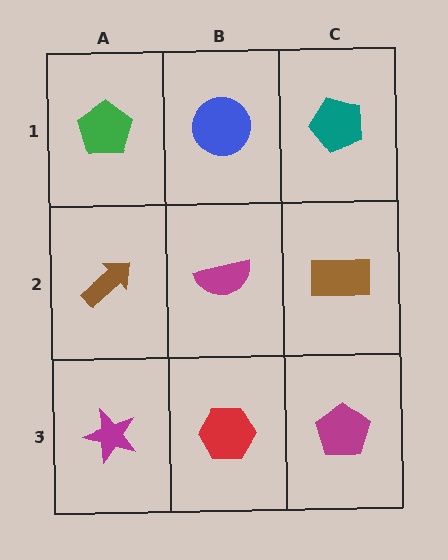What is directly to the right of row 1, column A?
A blue circle.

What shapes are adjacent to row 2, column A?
A green pentagon (row 1, column A), a magenta star (row 3, column A), a magenta semicircle (row 2, column B).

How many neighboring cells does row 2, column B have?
4.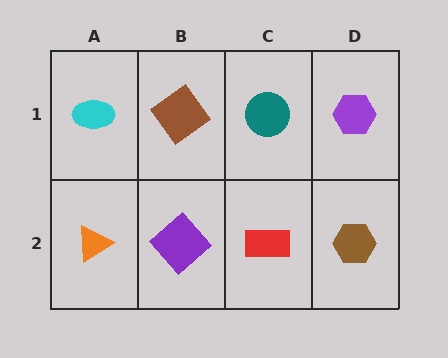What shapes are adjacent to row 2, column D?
A purple hexagon (row 1, column D), a red rectangle (row 2, column C).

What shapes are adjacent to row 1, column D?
A brown hexagon (row 2, column D), a teal circle (row 1, column C).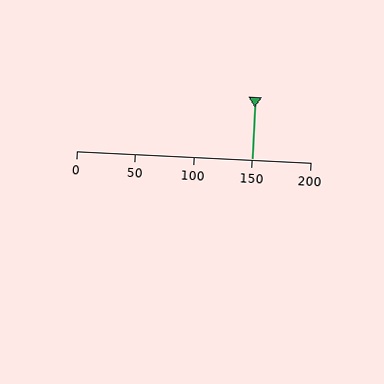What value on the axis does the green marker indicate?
The marker indicates approximately 150.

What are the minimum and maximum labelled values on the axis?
The axis runs from 0 to 200.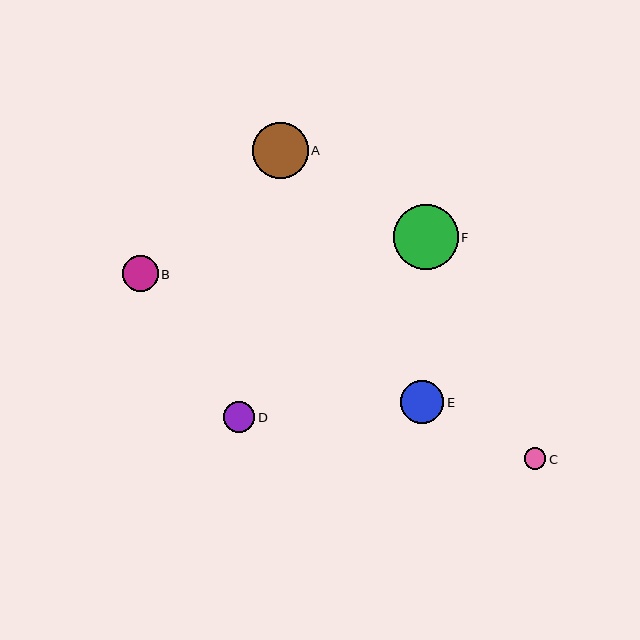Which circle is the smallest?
Circle C is the smallest with a size of approximately 21 pixels.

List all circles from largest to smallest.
From largest to smallest: F, A, E, B, D, C.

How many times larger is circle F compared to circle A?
Circle F is approximately 1.2 times the size of circle A.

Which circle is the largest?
Circle F is the largest with a size of approximately 65 pixels.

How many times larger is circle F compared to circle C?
Circle F is approximately 3.0 times the size of circle C.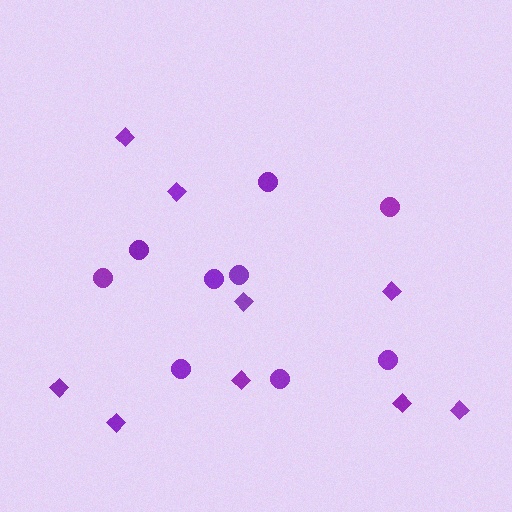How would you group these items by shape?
There are 2 groups: one group of circles (9) and one group of diamonds (9).